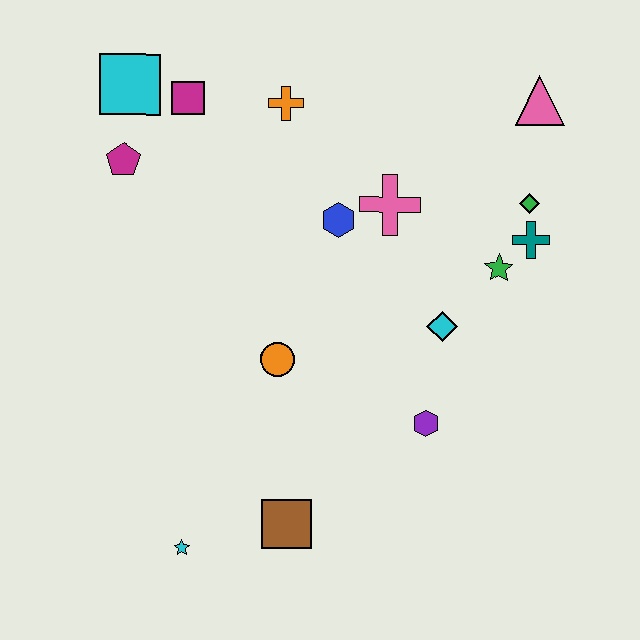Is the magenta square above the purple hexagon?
Yes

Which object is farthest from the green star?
The cyan star is farthest from the green star.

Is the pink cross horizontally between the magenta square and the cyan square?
No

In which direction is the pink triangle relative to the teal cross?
The pink triangle is above the teal cross.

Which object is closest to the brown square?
The cyan star is closest to the brown square.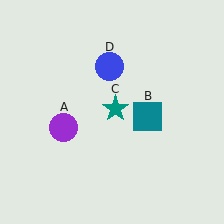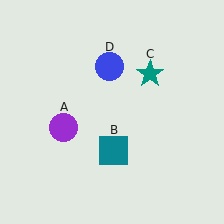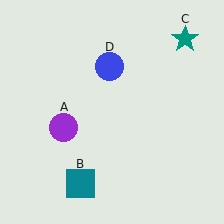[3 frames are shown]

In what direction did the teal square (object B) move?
The teal square (object B) moved down and to the left.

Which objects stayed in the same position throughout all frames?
Purple circle (object A) and blue circle (object D) remained stationary.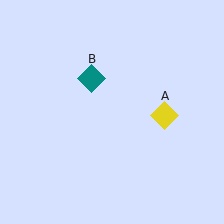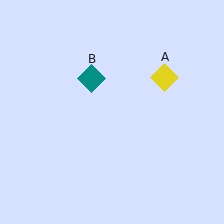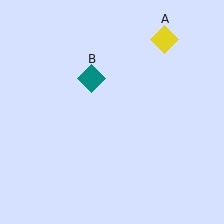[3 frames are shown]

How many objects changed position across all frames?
1 object changed position: yellow diamond (object A).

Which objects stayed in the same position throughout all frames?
Teal diamond (object B) remained stationary.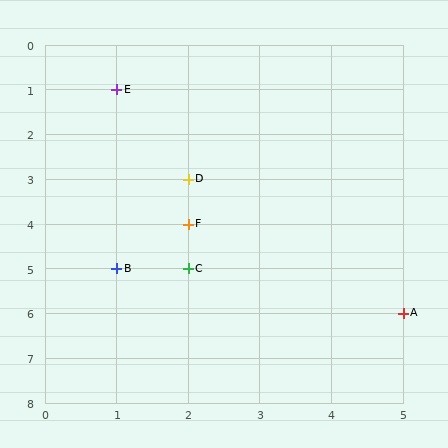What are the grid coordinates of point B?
Point B is at grid coordinates (1, 5).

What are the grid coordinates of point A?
Point A is at grid coordinates (5, 6).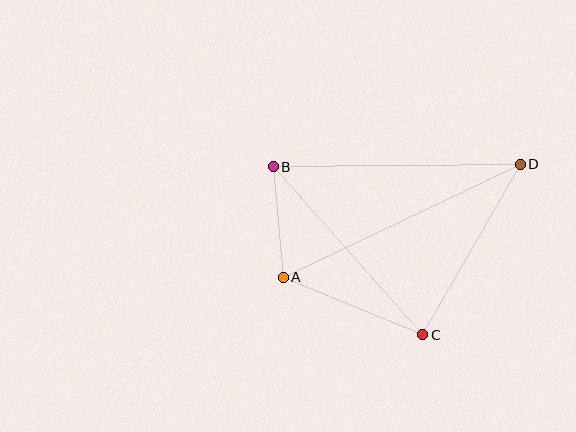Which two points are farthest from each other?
Points A and D are farthest from each other.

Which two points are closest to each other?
Points A and B are closest to each other.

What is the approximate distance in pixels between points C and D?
The distance between C and D is approximately 196 pixels.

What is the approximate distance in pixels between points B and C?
The distance between B and C is approximately 225 pixels.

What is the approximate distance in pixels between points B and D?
The distance between B and D is approximately 247 pixels.